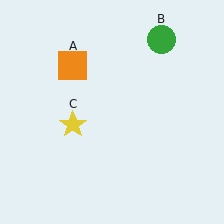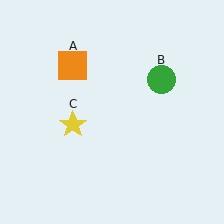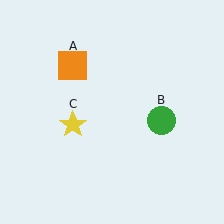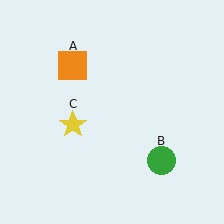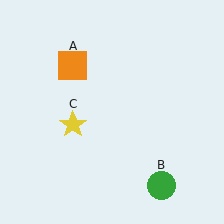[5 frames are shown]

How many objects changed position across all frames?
1 object changed position: green circle (object B).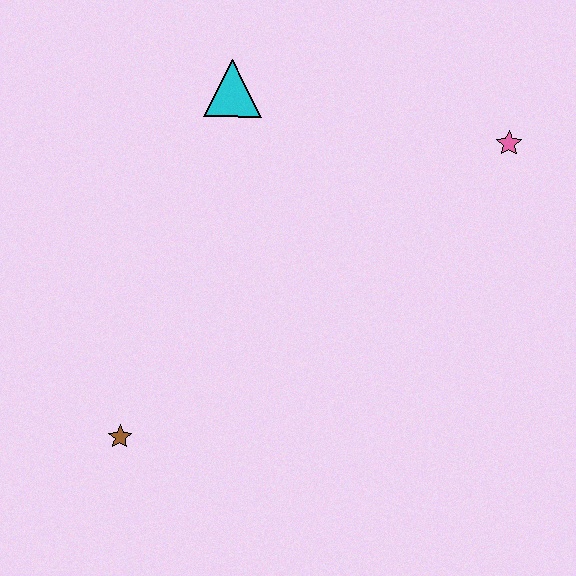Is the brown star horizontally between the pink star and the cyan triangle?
No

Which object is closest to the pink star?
The cyan triangle is closest to the pink star.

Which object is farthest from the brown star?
The pink star is farthest from the brown star.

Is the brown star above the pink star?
No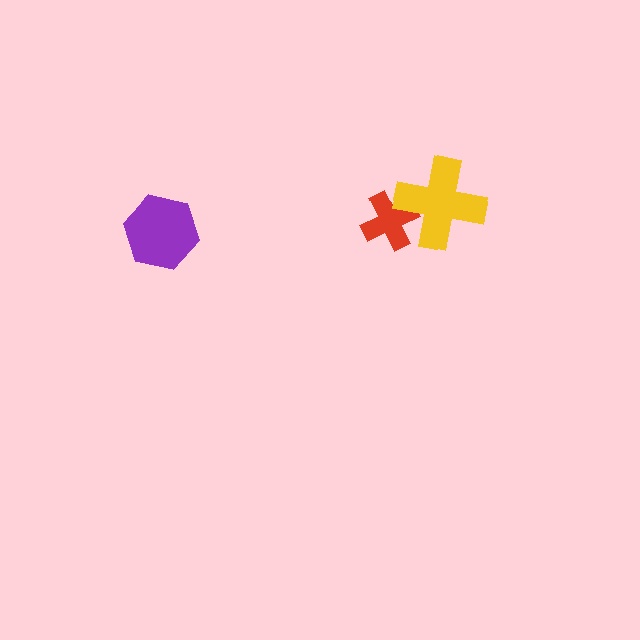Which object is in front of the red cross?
The yellow cross is in front of the red cross.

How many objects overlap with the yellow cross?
1 object overlaps with the yellow cross.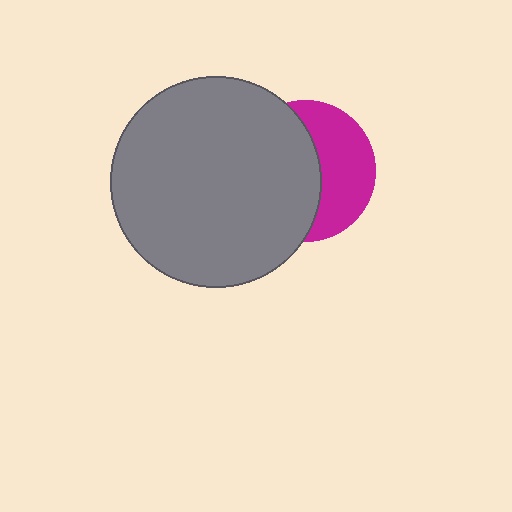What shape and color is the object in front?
The object in front is a gray circle.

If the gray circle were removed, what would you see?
You would see the complete magenta circle.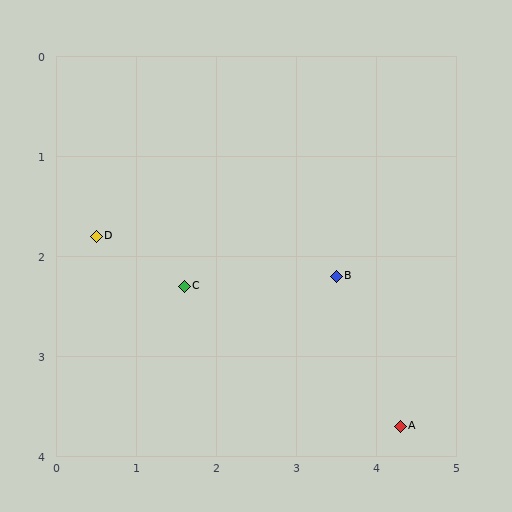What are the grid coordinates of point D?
Point D is at approximately (0.5, 1.8).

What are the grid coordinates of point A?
Point A is at approximately (4.3, 3.7).